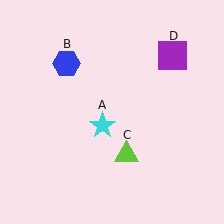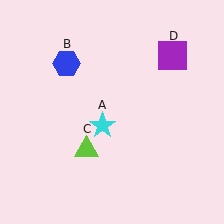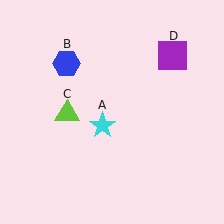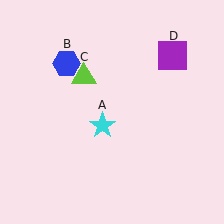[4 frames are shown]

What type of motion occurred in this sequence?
The lime triangle (object C) rotated clockwise around the center of the scene.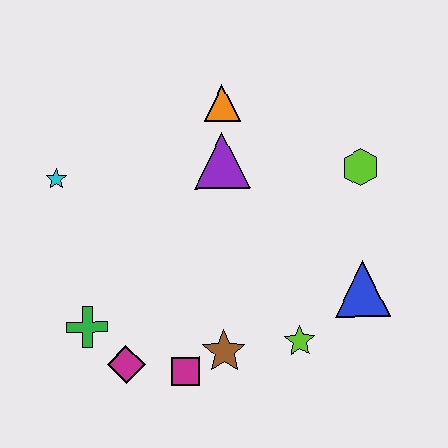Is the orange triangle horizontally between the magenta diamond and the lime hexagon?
Yes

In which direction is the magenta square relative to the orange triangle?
The magenta square is below the orange triangle.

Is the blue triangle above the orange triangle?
No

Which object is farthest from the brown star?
The orange triangle is farthest from the brown star.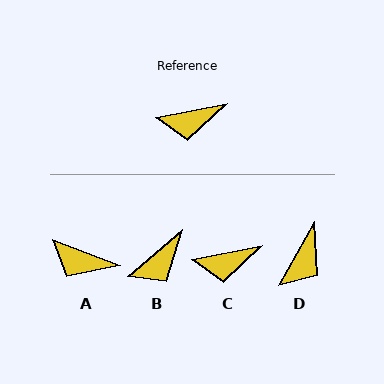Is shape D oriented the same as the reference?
No, it is off by about 50 degrees.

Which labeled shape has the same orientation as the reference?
C.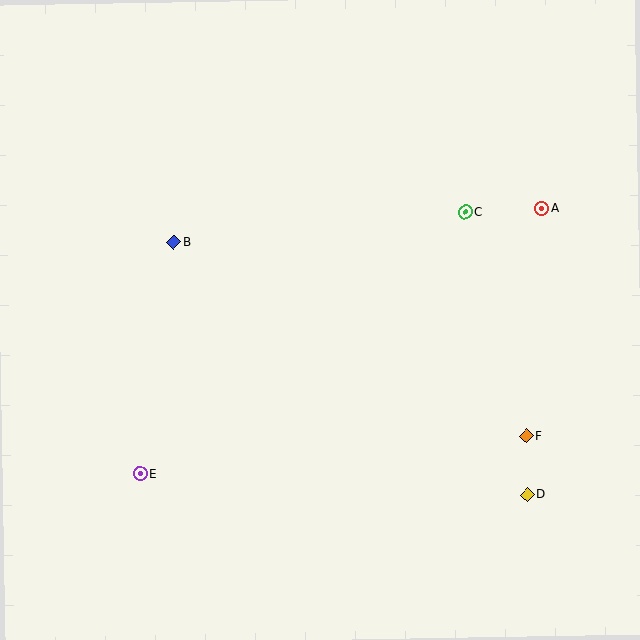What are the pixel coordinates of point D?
Point D is at (527, 495).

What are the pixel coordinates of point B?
Point B is at (173, 242).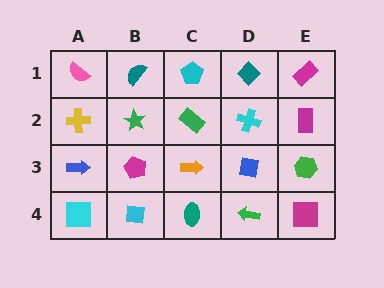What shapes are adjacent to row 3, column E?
A magenta rectangle (row 2, column E), a magenta square (row 4, column E), a blue square (row 3, column D).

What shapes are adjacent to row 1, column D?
A cyan cross (row 2, column D), a cyan pentagon (row 1, column C), a magenta rectangle (row 1, column E).